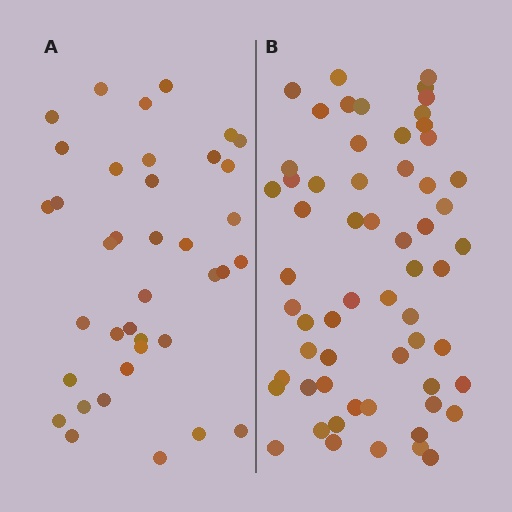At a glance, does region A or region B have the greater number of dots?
Region B (the right region) has more dots.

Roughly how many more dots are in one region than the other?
Region B has approximately 20 more dots than region A.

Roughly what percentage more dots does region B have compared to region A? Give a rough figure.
About 60% more.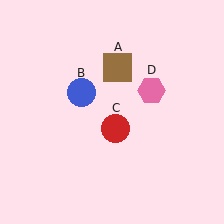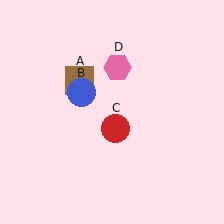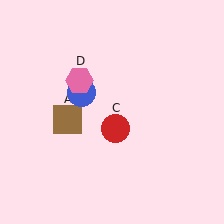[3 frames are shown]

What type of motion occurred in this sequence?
The brown square (object A), pink hexagon (object D) rotated counterclockwise around the center of the scene.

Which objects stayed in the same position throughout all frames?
Blue circle (object B) and red circle (object C) remained stationary.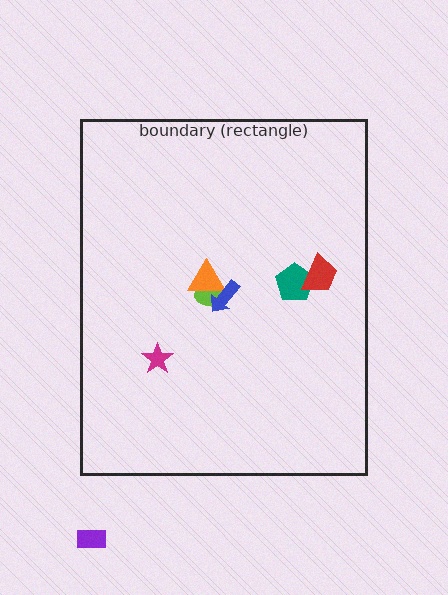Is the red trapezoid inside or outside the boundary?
Inside.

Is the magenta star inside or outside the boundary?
Inside.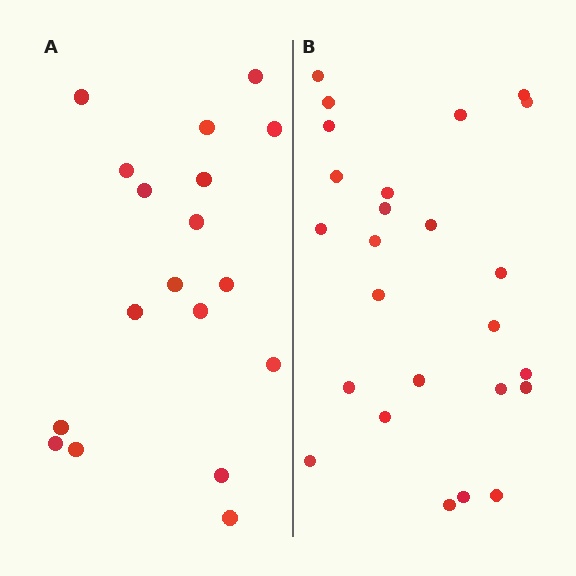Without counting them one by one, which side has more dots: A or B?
Region B (the right region) has more dots.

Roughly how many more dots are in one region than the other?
Region B has roughly 8 or so more dots than region A.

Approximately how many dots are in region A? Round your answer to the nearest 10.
About 20 dots. (The exact count is 18, which rounds to 20.)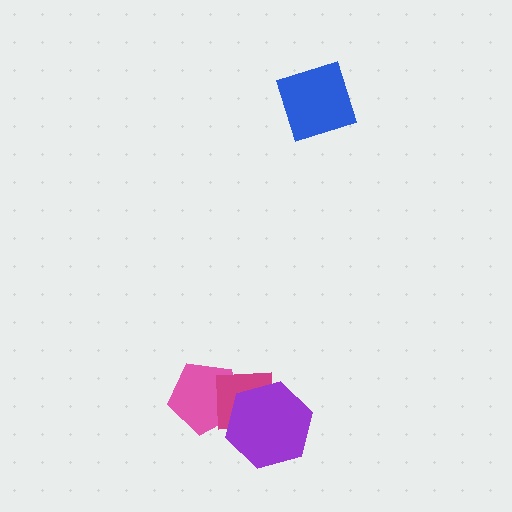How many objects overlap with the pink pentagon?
2 objects overlap with the pink pentagon.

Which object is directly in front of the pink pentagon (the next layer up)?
The magenta square is directly in front of the pink pentagon.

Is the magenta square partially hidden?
Yes, it is partially covered by another shape.